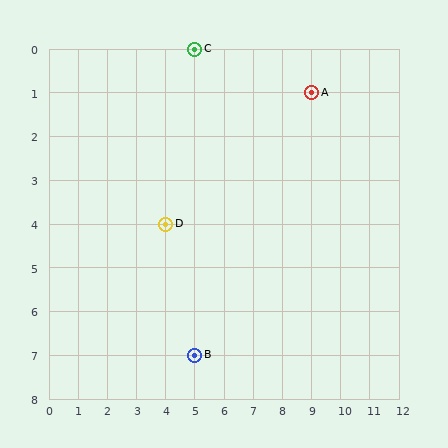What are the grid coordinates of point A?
Point A is at grid coordinates (9, 1).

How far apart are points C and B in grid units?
Points C and B are 7 rows apart.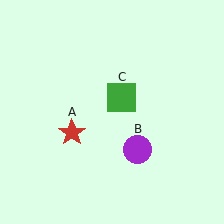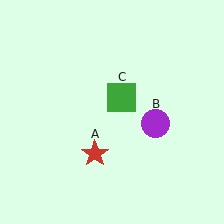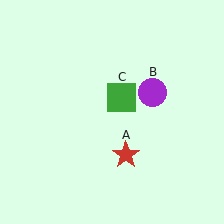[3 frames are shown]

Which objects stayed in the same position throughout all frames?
Green square (object C) remained stationary.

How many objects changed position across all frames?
2 objects changed position: red star (object A), purple circle (object B).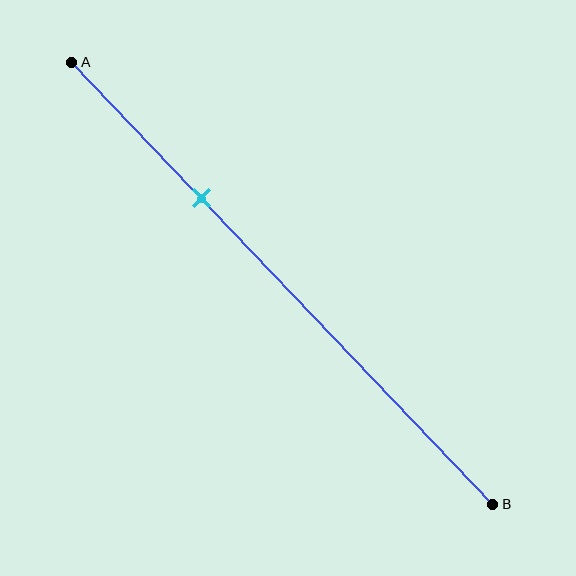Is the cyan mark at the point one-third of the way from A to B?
Yes, the mark is approximately at the one-third point.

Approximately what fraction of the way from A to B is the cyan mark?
The cyan mark is approximately 30% of the way from A to B.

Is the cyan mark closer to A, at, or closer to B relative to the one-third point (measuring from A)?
The cyan mark is approximately at the one-third point of segment AB.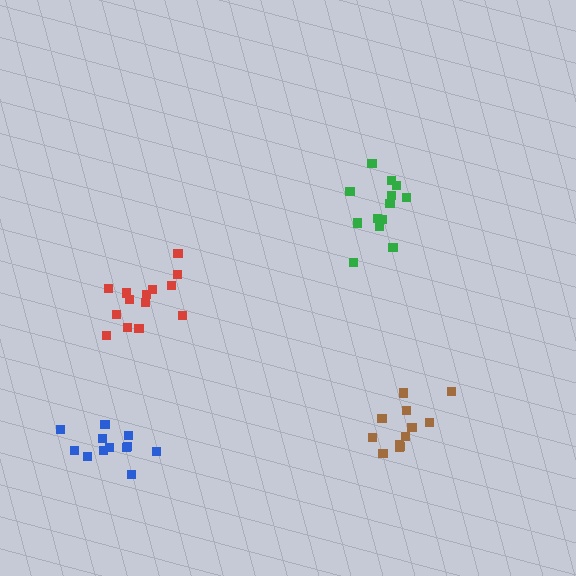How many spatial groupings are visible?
There are 4 spatial groupings.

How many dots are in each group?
Group 1: 12 dots, Group 2: 14 dots, Group 3: 14 dots, Group 4: 12 dots (52 total).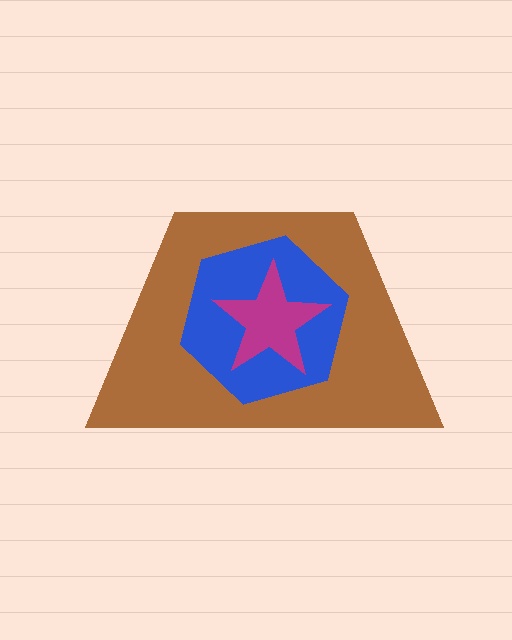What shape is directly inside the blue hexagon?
The magenta star.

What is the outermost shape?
The brown trapezoid.